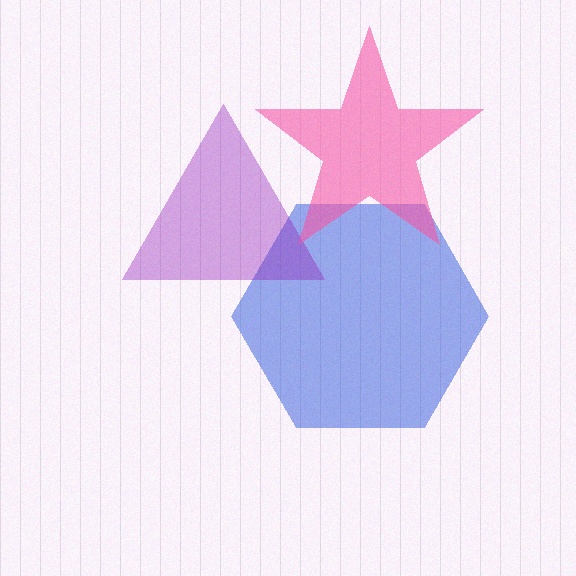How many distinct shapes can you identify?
There are 3 distinct shapes: a blue hexagon, a purple triangle, a pink star.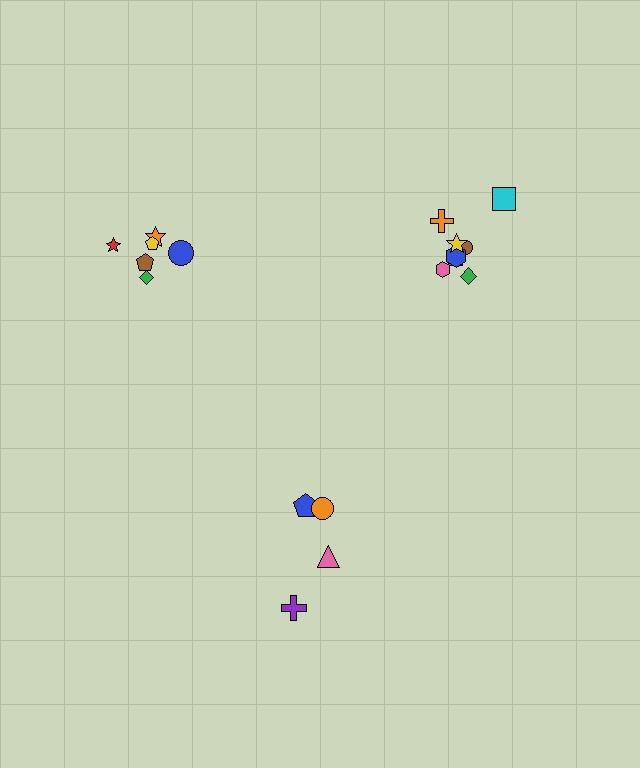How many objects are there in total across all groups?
There are 18 objects.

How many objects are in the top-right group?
There are 8 objects.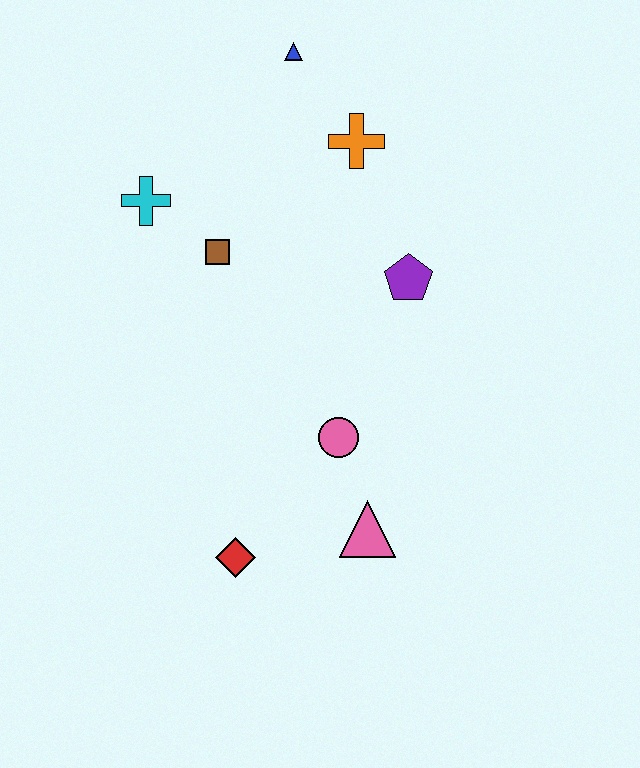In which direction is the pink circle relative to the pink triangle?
The pink circle is above the pink triangle.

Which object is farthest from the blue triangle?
The red diamond is farthest from the blue triangle.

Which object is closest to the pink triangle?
The pink circle is closest to the pink triangle.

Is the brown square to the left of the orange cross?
Yes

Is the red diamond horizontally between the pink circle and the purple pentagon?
No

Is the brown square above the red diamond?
Yes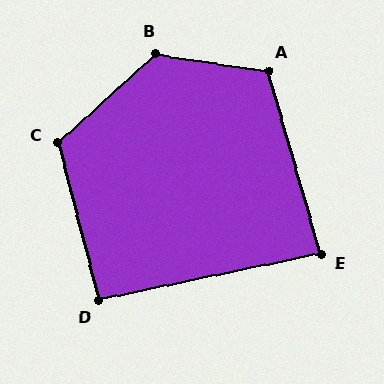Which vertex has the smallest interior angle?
E, at approximately 86 degrees.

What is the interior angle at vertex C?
Approximately 118 degrees (obtuse).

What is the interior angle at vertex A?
Approximately 115 degrees (obtuse).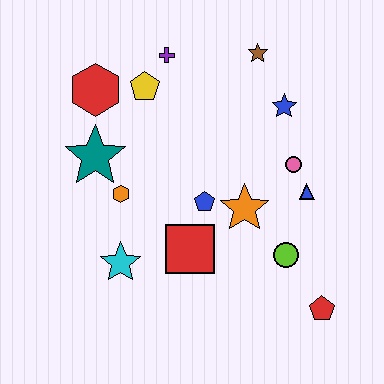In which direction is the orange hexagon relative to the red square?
The orange hexagon is to the left of the red square.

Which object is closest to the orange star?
The blue pentagon is closest to the orange star.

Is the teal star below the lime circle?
No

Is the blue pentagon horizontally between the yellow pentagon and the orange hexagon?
No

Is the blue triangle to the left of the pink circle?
No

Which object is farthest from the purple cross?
The red pentagon is farthest from the purple cross.